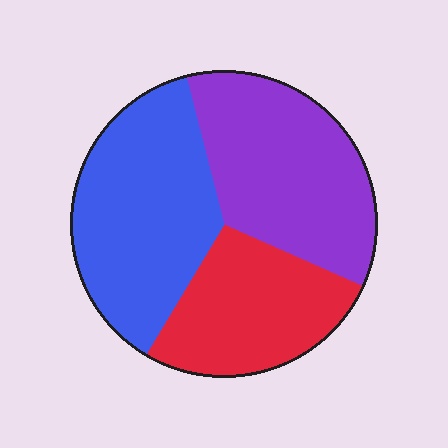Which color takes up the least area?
Red, at roughly 25%.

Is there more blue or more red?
Blue.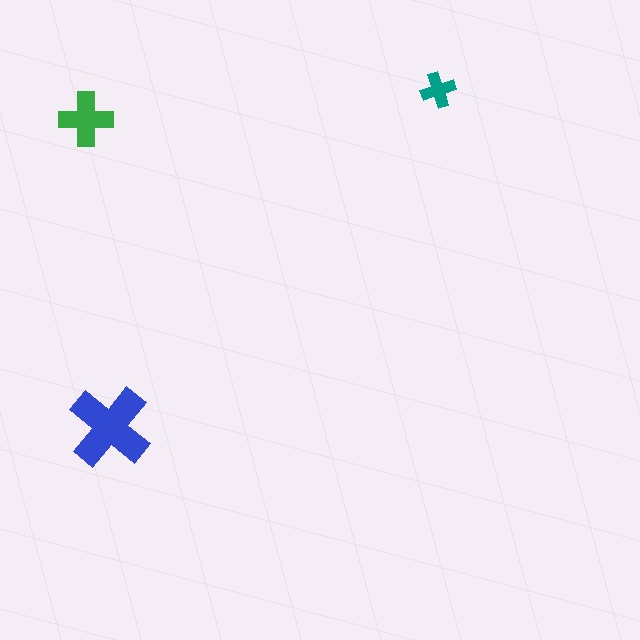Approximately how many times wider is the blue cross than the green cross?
About 1.5 times wider.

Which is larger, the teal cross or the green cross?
The green one.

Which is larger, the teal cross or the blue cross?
The blue one.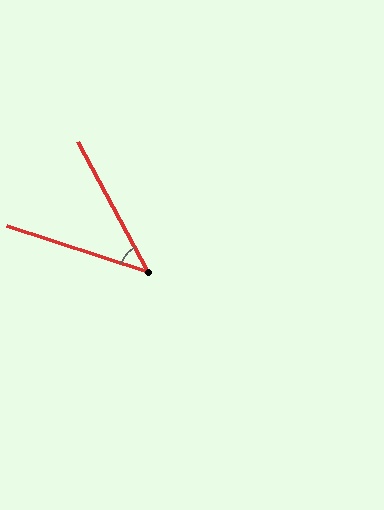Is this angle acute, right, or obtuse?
It is acute.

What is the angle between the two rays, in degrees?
Approximately 44 degrees.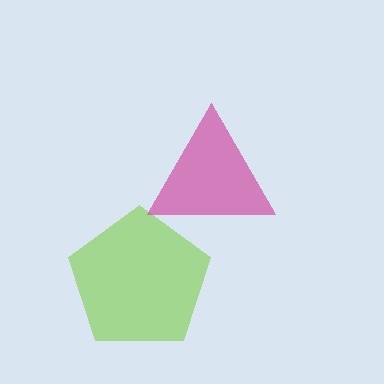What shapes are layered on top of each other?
The layered shapes are: a lime pentagon, a magenta triangle.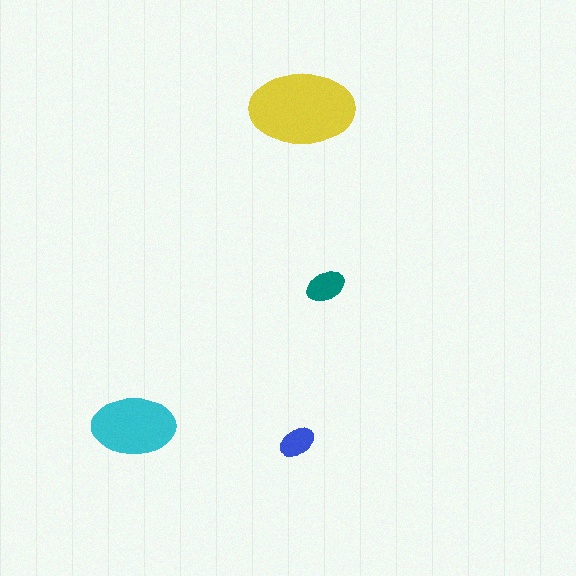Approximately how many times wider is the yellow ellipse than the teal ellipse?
About 2.5 times wider.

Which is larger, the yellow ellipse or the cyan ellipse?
The yellow one.